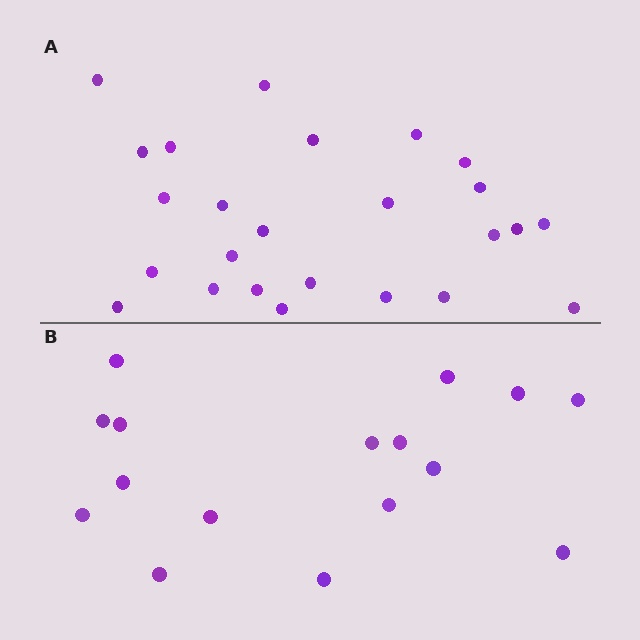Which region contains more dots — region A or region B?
Region A (the top region) has more dots.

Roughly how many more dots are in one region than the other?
Region A has roughly 8 or so more dots than region B.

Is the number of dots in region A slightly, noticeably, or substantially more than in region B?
Region A has substantially more. The ratio is roughly 1.6 to 1.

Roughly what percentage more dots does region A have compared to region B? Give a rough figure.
About 55% more.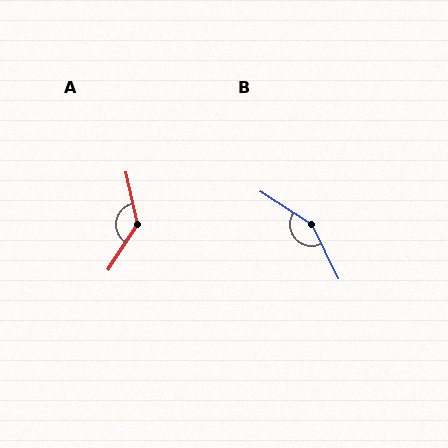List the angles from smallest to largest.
A (134°), B (149°).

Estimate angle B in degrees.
Approximately 149 degrees.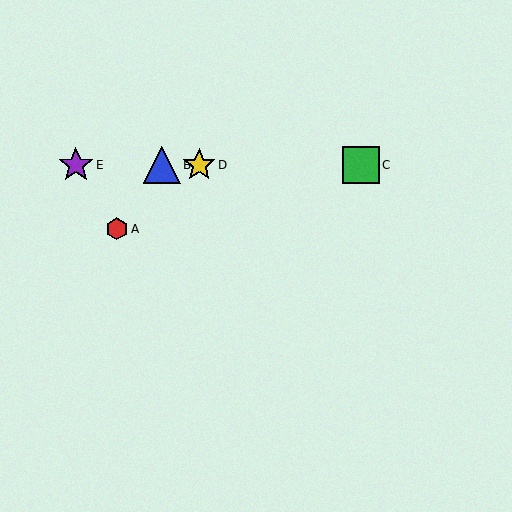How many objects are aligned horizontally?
4 objects (B, C, D, E) are aligned horizontally.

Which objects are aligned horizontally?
Objects B, C, D, E are aligned horizontally.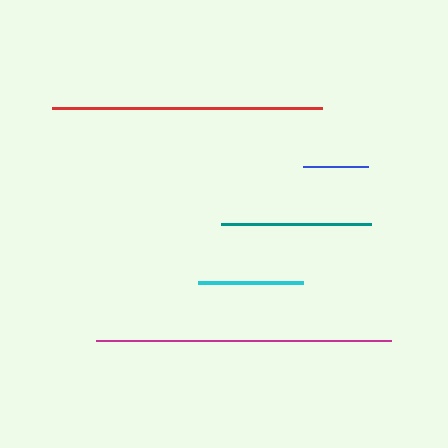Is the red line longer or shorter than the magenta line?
The magenta line is longer than the red line.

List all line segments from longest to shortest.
From longest to shortest: magenta, red, teal, cyan, blue.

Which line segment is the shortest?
The blue line is the shortest at approximately 66 pixels.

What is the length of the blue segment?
The blue segment is approximately 66 pixels long.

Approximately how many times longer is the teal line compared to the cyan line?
The teal line is approximately 1.4 times the length of the cyan line.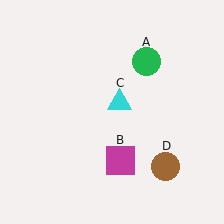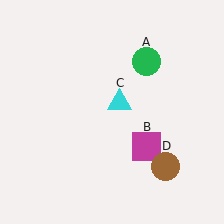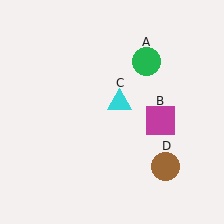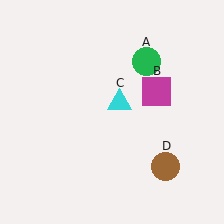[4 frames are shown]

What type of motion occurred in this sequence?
The magenta square (object B) rotated counterclockwise around the center of the scene.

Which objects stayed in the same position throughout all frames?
Green circle (object A) and cyan triangle (object C) and brown circle (object D) remained stationary.